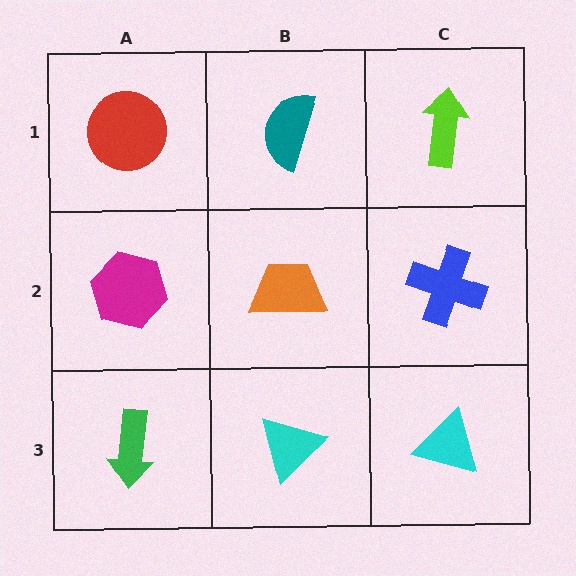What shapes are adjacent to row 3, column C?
A blue cross (row 2, column C), a cyan triangle (row 3, column B).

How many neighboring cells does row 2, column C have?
3.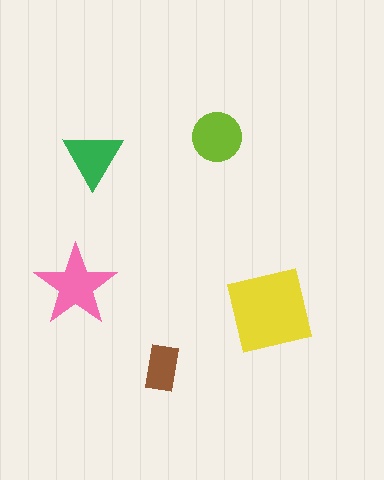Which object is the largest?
The yellow square.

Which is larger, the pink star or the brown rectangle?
The pink star.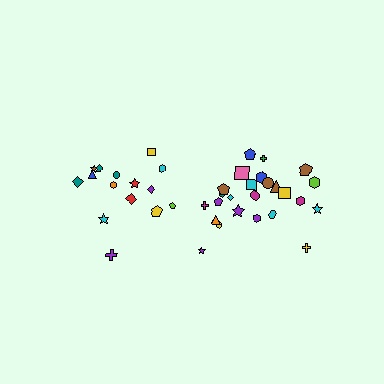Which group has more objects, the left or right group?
The right group.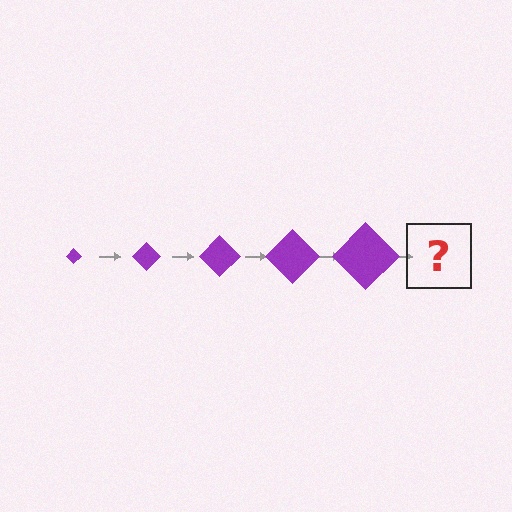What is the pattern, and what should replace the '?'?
The pattern is that the diamond gets progressively larger each step. The '?' should be a purple diamond, larger than the previous one.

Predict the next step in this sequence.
The next step is a purple diamond, larger than the previous one.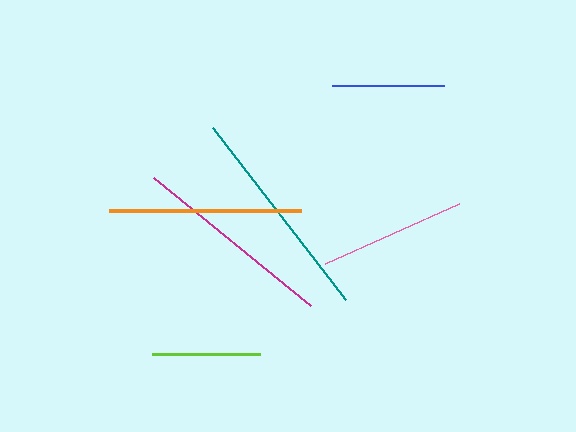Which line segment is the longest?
The teal line is the longest at approximately 217 pixels.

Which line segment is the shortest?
The lime line is the shortest at approximately 107 pixels.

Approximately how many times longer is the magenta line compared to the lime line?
The magenta line is approximately 1.9 times the length of the lime line.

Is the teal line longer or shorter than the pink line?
The teal line is longer than the pink line.